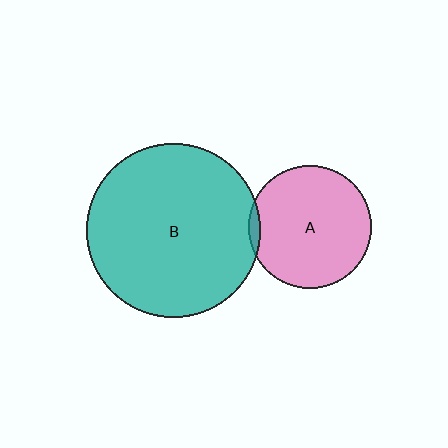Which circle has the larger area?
Circle B (teal).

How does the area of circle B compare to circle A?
Approximately 2.0 times.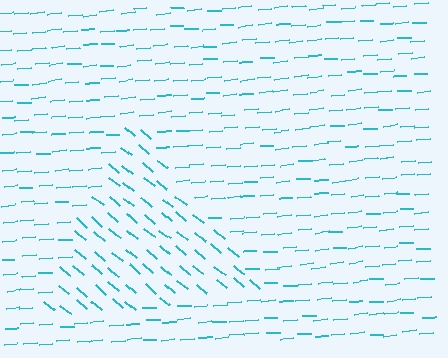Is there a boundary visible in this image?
Yes, there is a texture boundary formed by a change in line orientation.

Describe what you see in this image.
The image is filled with small cyan line segments. A triangle region in the image has lines oriented differently from the surrounding lines, creating a visible texture boundary.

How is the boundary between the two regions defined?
The boundary is defined purely by a change in line orientation (approximately 45 degrees difference). All lines are the same color and thickness.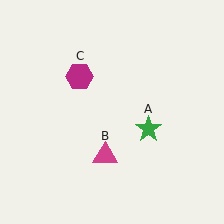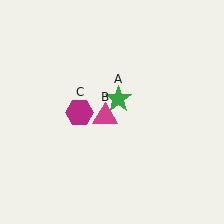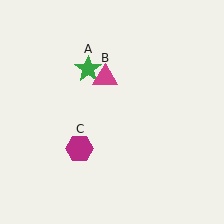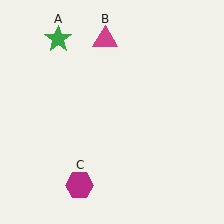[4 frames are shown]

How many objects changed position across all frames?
3 objects changed position: green star (object A), magenta triangle (object B), magenta hexagon (object C).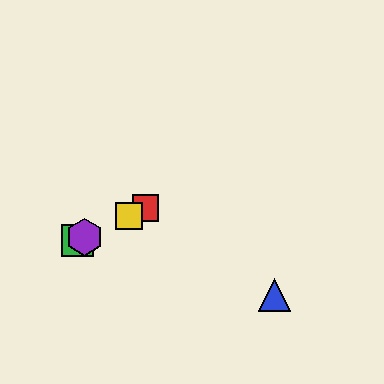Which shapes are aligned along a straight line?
The red square, the green square, the yellow square, the purple hexagon are aligned along a straight line.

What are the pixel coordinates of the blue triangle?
The blue triangle is at (274, 295).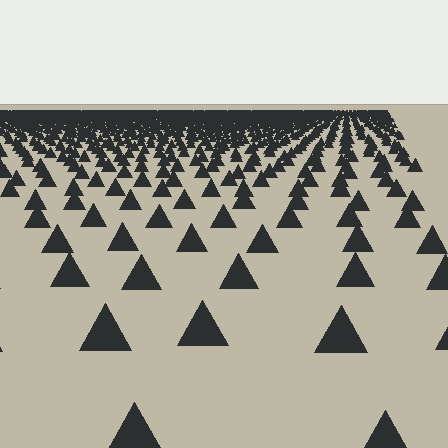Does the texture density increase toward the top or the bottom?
Density increases toward the top.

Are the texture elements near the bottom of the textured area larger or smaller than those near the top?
Larger. Near the bottom, elements are closer to the viewer and appear at a bigger on-screen size.